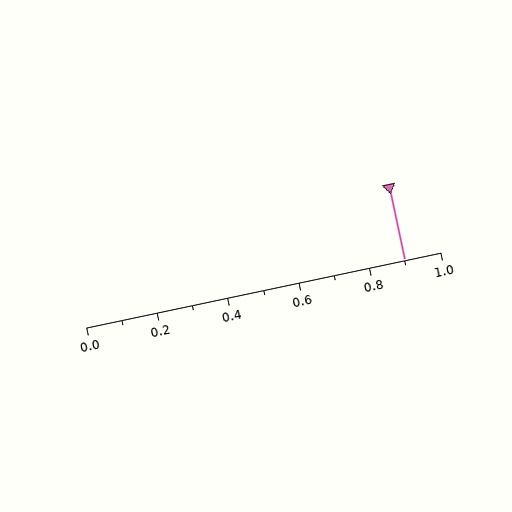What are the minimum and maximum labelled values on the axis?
The axis runs from 0.0 to 1.0.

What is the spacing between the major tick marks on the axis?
The major ticks are spaced 0.2 apart.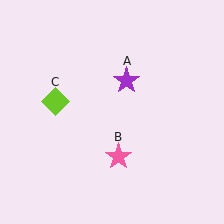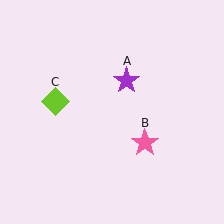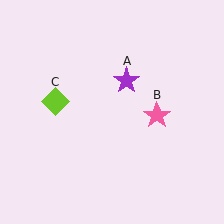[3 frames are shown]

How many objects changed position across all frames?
1 object changed position: pink star (object B).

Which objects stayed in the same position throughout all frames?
Purple star (object A) and lime diamond (object C) remained stationary.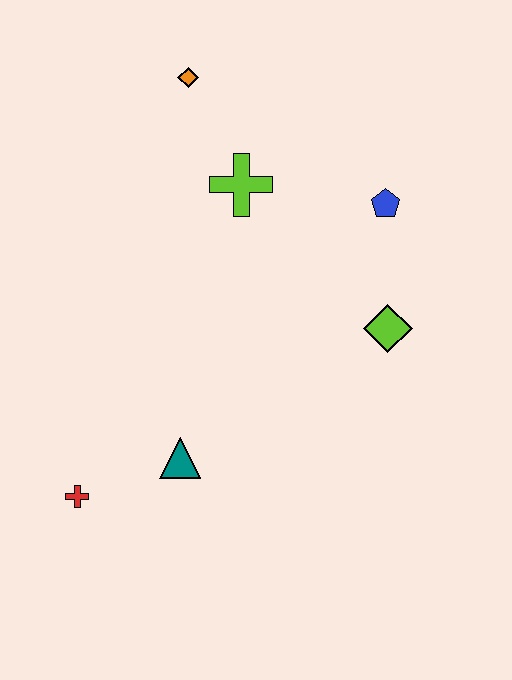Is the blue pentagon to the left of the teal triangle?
No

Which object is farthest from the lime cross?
The red cross is farthest from the lime cross.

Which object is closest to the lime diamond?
The blue pentagon is closest to the lime diamond.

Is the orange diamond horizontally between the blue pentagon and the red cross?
Yes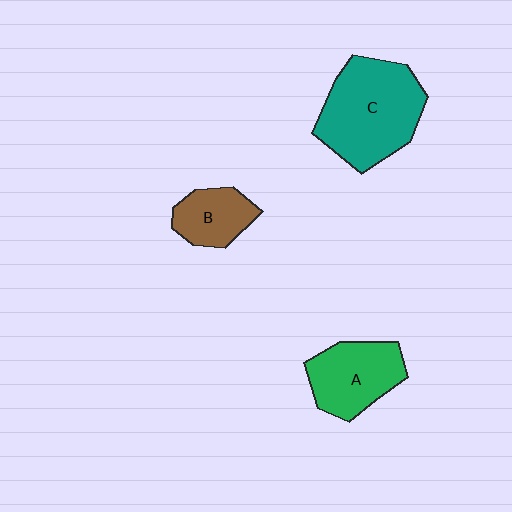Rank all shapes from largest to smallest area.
From largest to smallest: C (teal), A (green), B (brown).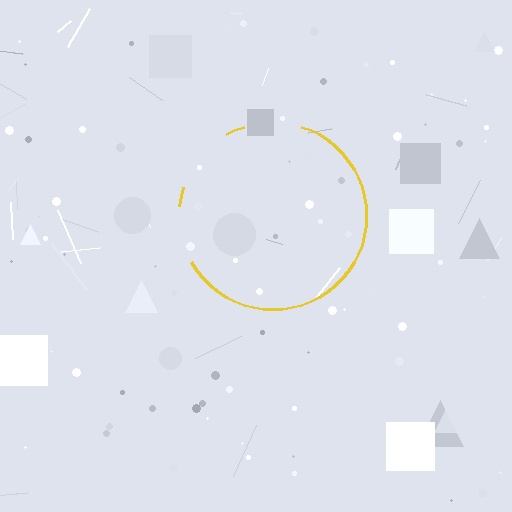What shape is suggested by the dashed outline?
The dashed outline suggests a circle.